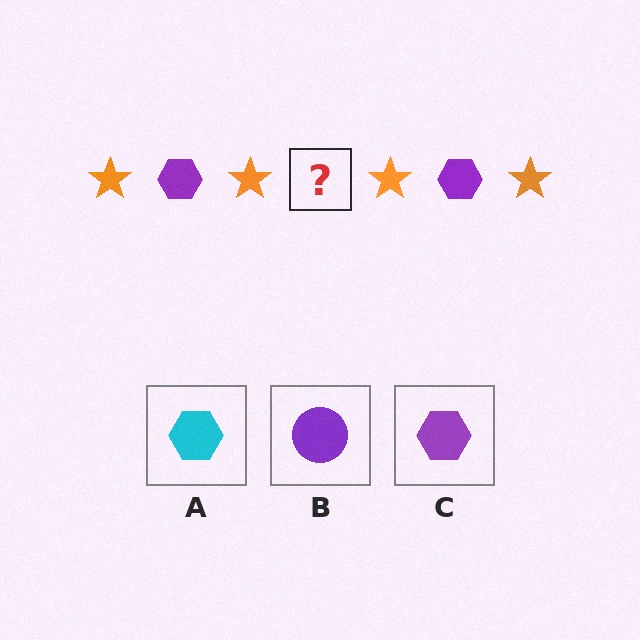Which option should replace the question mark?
Option C.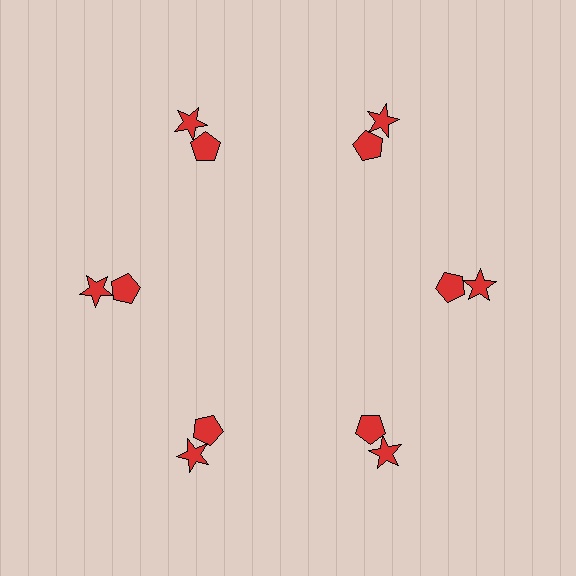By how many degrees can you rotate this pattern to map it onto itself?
The pattern maps onto itself every 60 degrees of rotation.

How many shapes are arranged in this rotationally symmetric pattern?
There are 12 shapes, arranged in 6 groups of 2.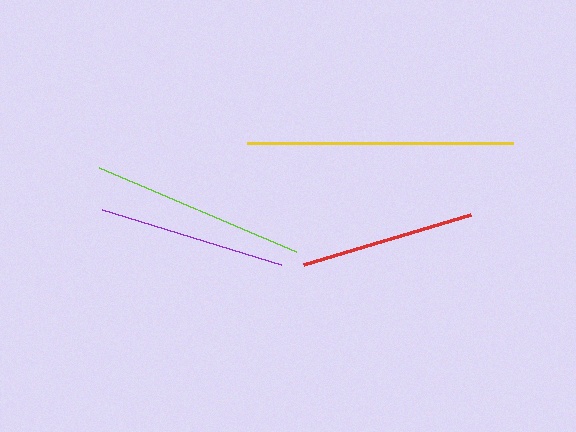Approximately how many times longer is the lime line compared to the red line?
The lime line is approximately 1.2 times the length of the red line.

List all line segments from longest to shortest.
From longest to shortest: yellow, lime, purple, red.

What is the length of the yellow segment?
The yellow segment is approximately 267 pixels long.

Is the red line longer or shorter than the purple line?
The purple line is longer than the red line.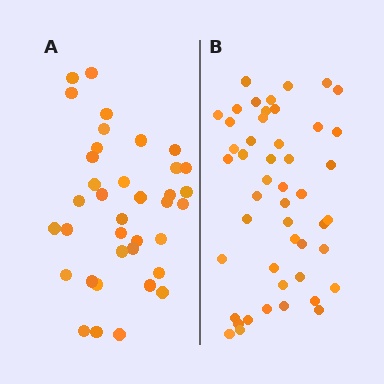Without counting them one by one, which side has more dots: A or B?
Region B (the right region) has more dots.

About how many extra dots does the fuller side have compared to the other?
Region B has roughly 12 or so more dots than region A.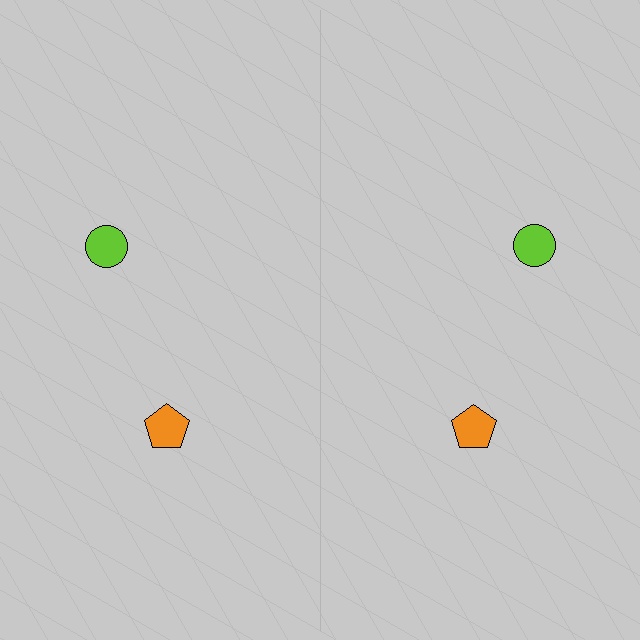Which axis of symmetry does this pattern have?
The pattern has a vertical axis of symmetry running through the center of the image.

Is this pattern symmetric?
Yes, this pattern has bilateral (reflection) symmetry.